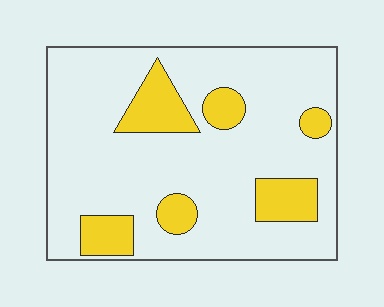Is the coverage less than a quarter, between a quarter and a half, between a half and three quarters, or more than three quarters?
Less than a quarter.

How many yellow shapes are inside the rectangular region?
6.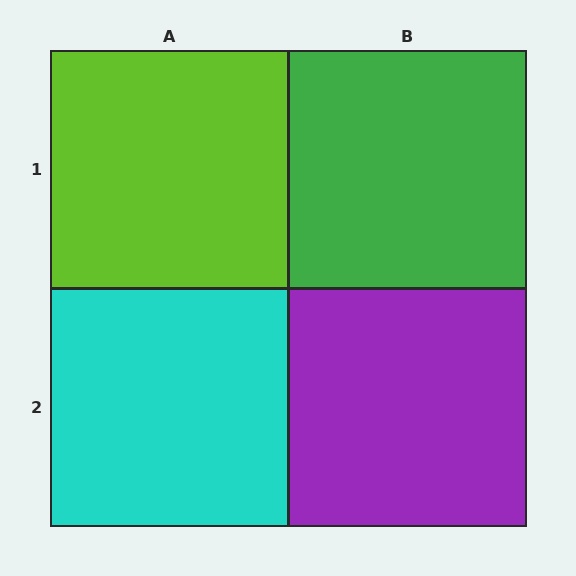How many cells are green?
1 cell is green.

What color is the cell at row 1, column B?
Green.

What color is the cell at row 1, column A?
Lime.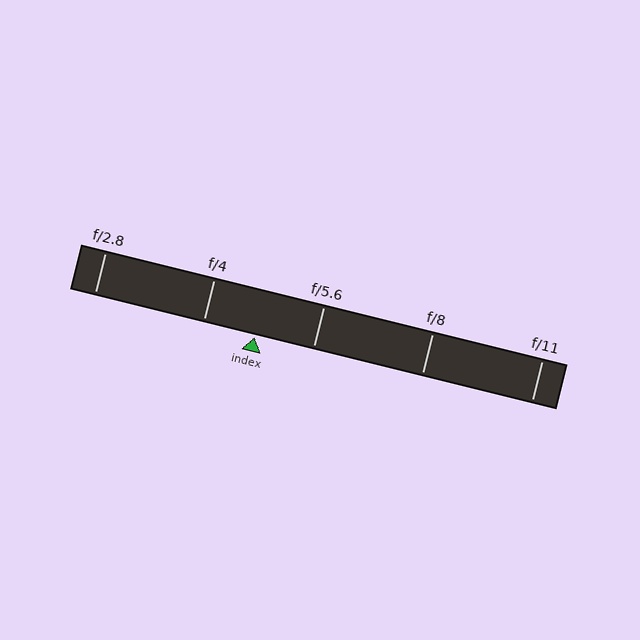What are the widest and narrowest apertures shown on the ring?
The widest aperture shown is f/2.8 and the narrowest is f/11.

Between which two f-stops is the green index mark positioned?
The index mark is between f/4 and f/5.6.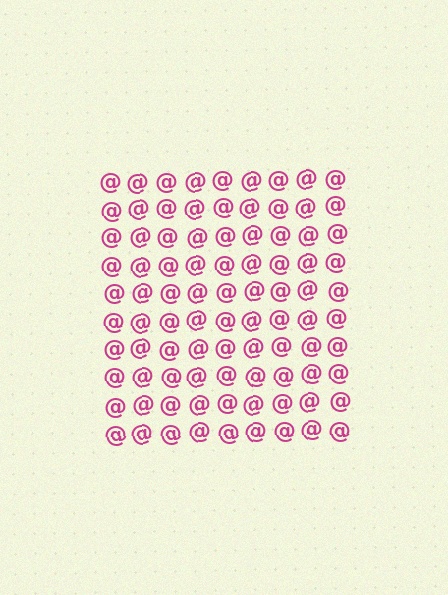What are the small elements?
The small elements are at signs.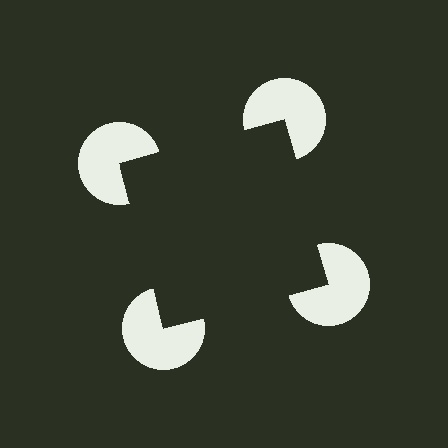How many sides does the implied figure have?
4 sides.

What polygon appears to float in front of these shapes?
An illusory square — its edges are inferred from the aligned wedge cuts in the pac-man discs, not physically drawn.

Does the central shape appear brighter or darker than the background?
It typically appears slightly darker than the background, even though no actual brightness change is drawn.